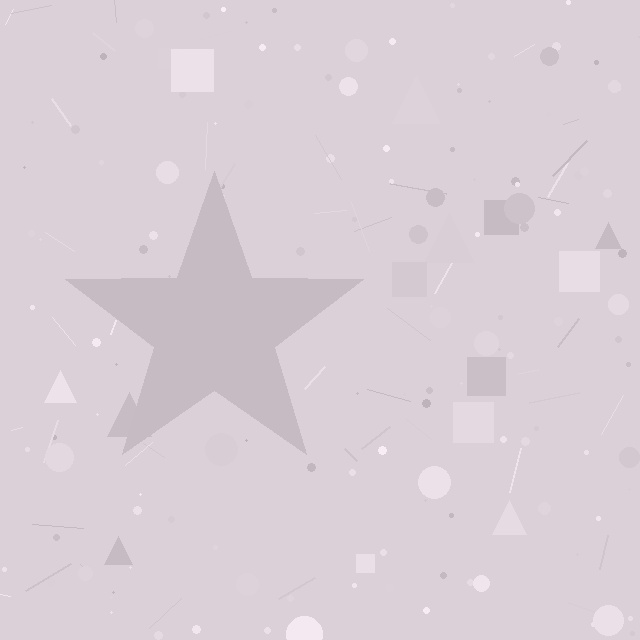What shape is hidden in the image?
A star is hidden in the image.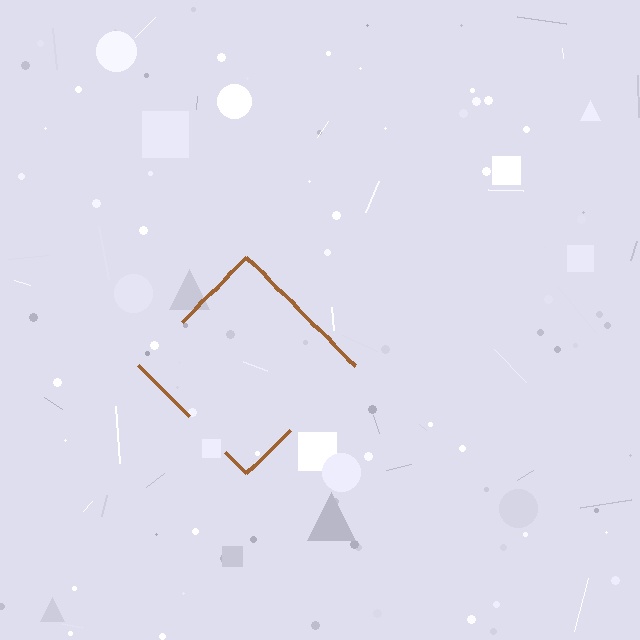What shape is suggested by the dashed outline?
The dashed outline suggests a diamond.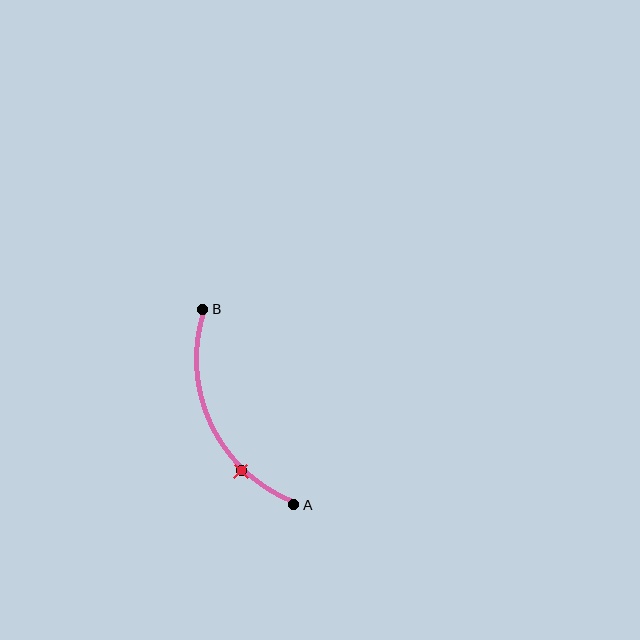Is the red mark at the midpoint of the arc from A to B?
No. The red mark lies on the arc but is closer to endpoint A. The arc midpoint would be at the point on the curve equidistant along the arc from both A and B.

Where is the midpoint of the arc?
The arc midpoint is the point on the curve farthest from the straight line joining A and B. It sits to the left of that line.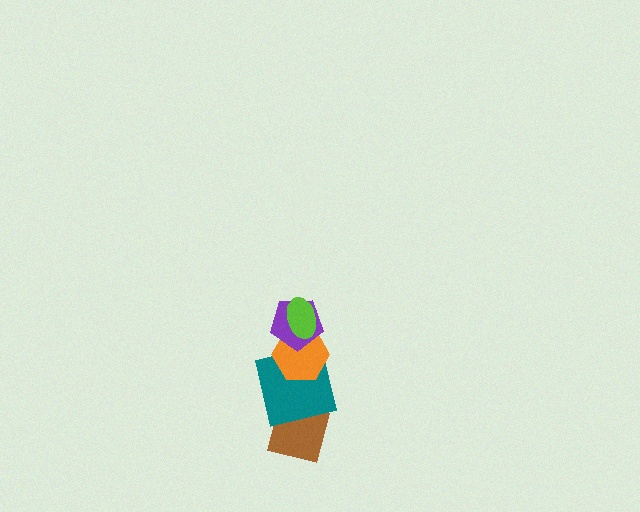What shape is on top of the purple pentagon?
The lime ellipse is on top of the purple pentagon.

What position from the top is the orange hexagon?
The orange hexagon is 3rd from the top.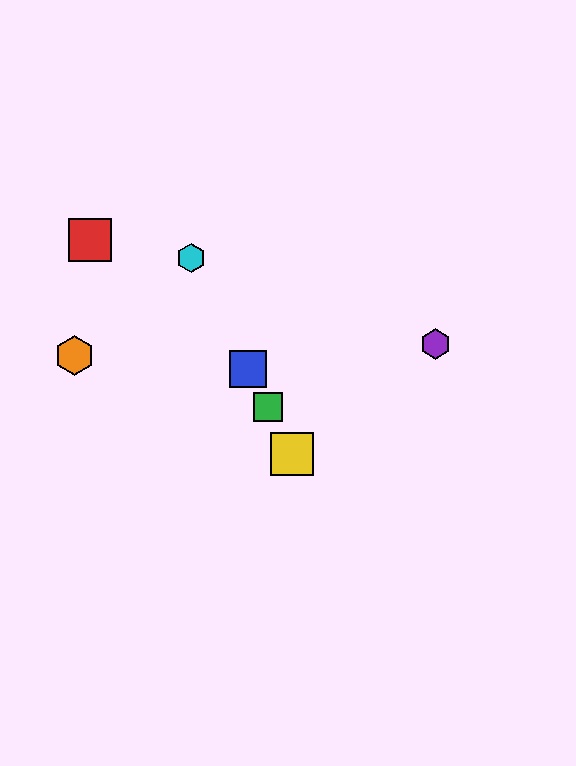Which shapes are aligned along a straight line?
The blue square, the green square, the yellow square, the cyan hexagon are aligned along a straight line.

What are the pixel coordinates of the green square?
The green square is at (268, 407).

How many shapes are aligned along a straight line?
4 shapes (the blue square, the green square, the yellow square, the cyan hexagon) are aligned along a straight line.